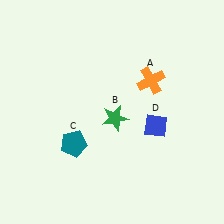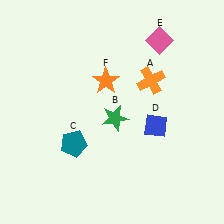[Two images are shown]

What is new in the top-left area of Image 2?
An orange star (F) was added in the top-left area of Image 2.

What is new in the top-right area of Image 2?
A pink diamond (E) was added in the top-right area of Image 2.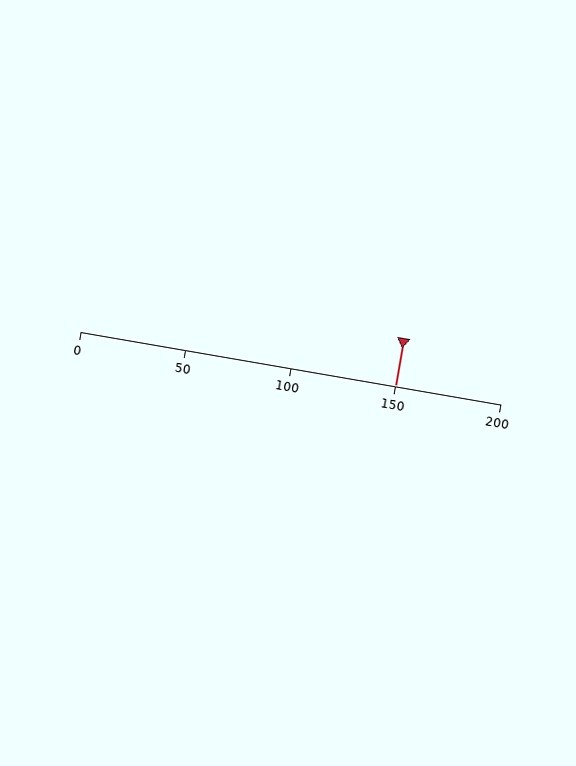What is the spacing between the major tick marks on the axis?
The major ticks are spaced 50 apart.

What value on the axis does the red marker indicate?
The marker indicates approximately 150.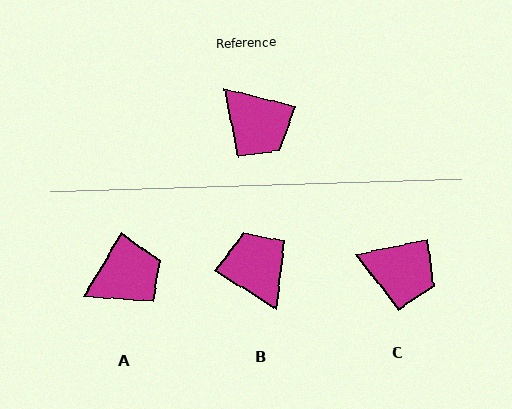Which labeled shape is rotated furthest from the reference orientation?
B, about 162 degrees away.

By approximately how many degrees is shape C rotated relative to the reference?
Approximately 26 degrees counter-clockwise.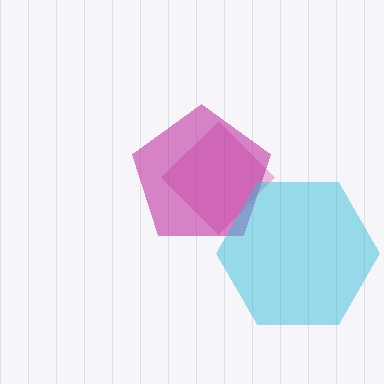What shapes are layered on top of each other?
The layered shapes are: a pink diamond, a magenta pentagon, a cyan hexagon.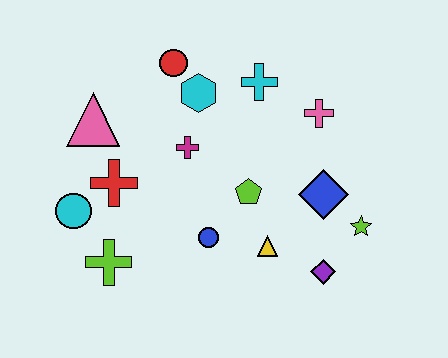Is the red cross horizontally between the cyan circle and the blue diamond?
Yes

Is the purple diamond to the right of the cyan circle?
Yes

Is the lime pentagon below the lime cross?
No